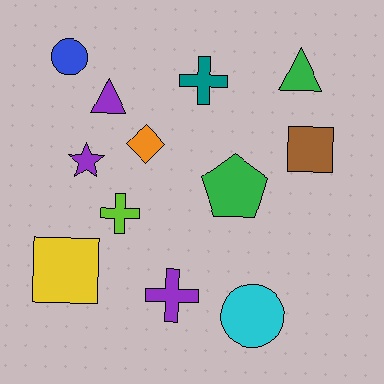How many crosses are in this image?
There are 3 crosses.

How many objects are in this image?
There are 12 objects.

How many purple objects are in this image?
There are 3 purple objects.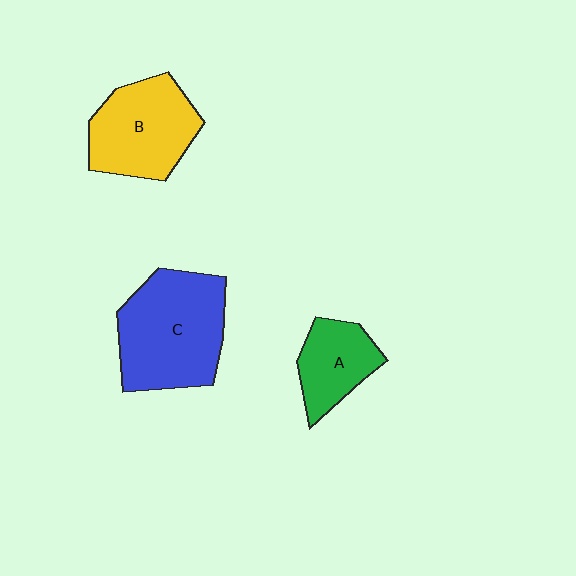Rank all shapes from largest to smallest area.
From largest to smallest: C (blue), B (yellow), A (green).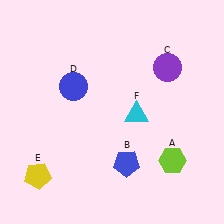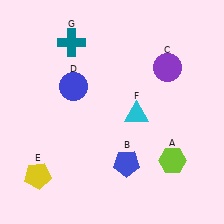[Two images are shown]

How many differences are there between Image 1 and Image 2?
There is 1 difference between the two images.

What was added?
A teal cross (G) was added in Image 2.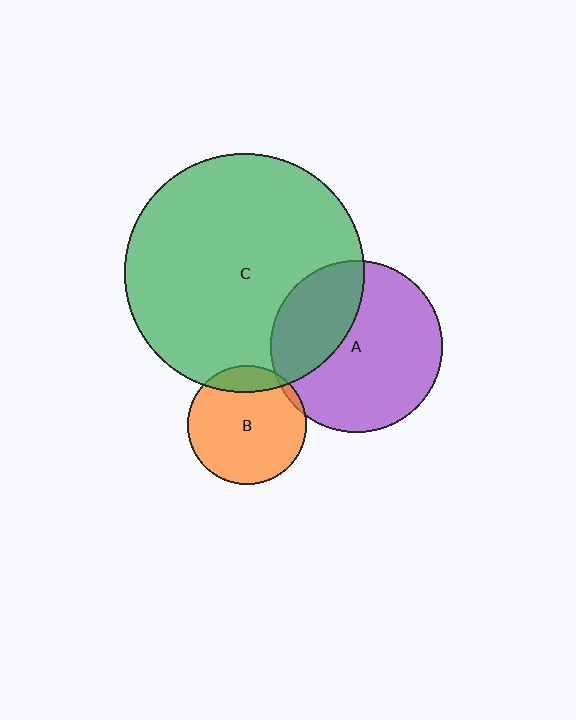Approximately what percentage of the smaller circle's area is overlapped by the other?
Approximately 5%.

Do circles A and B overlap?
Yes.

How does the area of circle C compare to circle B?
Approximately 4.1 times.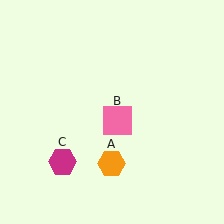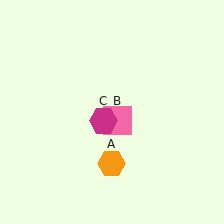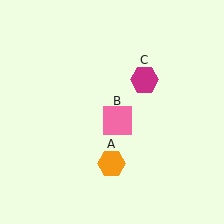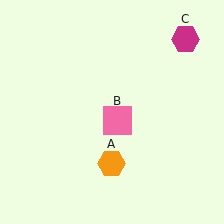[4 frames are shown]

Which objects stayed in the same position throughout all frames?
Orange hexagon (object A) and pink square (object B) remained stationary.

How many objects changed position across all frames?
1 object changed position: magenta hexagon (object C).